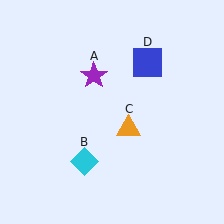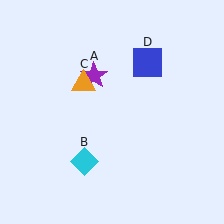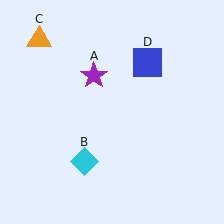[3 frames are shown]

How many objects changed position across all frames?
1 object changed position: orange triangle (object C).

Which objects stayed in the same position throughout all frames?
Purple star (object A) and cyan diamond (object B) and blue square (object D) remained stationary.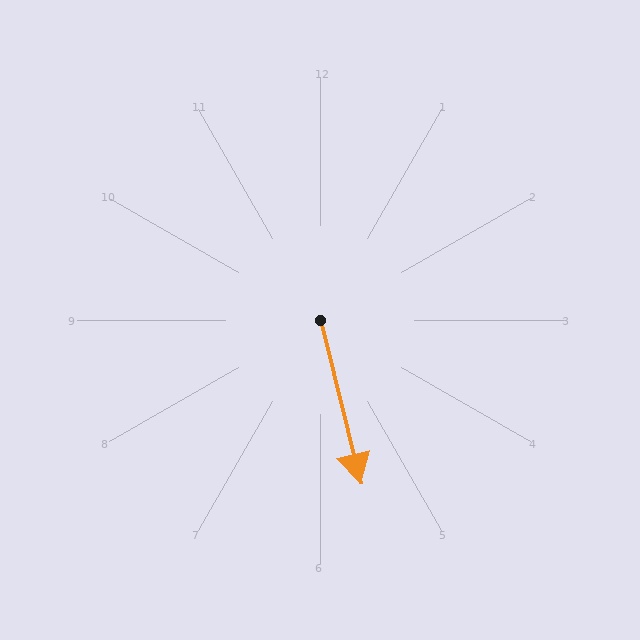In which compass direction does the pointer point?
South.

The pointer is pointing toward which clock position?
Roughly 6 o'clock.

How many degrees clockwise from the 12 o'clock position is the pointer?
Approximately 166 degrees.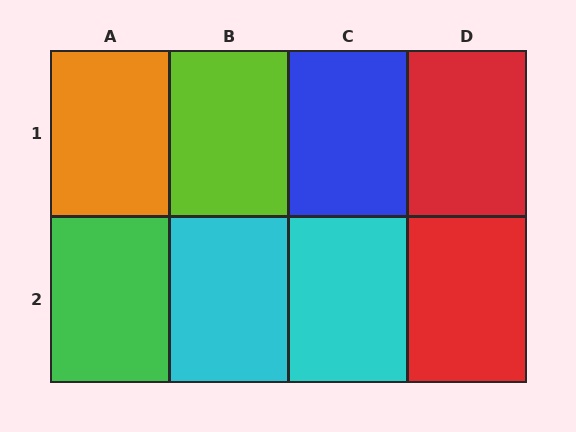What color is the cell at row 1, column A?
Orange.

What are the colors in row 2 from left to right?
Green, cyan, cyan, red.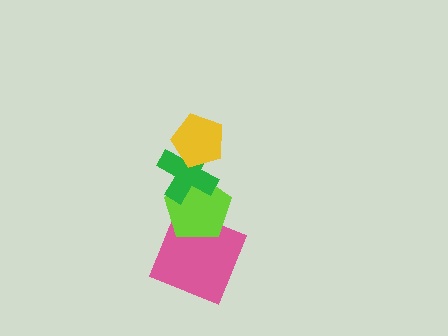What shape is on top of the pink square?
The lime pentagon is on top of the pink square.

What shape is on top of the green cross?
The yellow pentagon is on top of the green cross.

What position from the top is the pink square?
The pink square is 4th from the top.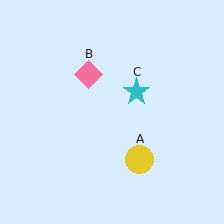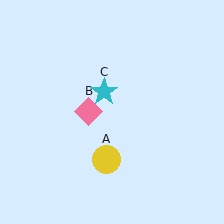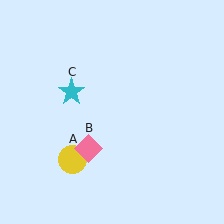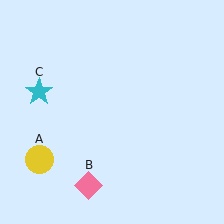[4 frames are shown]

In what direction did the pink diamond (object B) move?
The pink diamond (object B) moved down.